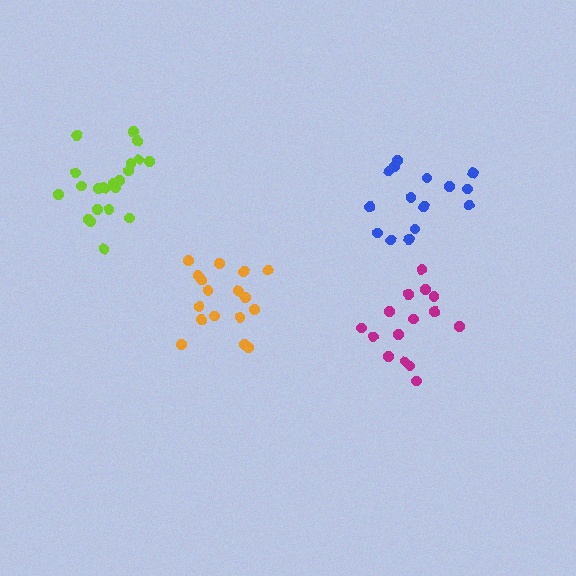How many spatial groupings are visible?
There are 4 spatial groupings.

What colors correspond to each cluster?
The clusters are colored: magenta, orange, blue, lime.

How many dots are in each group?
Group 1: 15 dots, Group 2: 17 dots, Group 3: 15 dots, Group 4: 21 dots (68 total).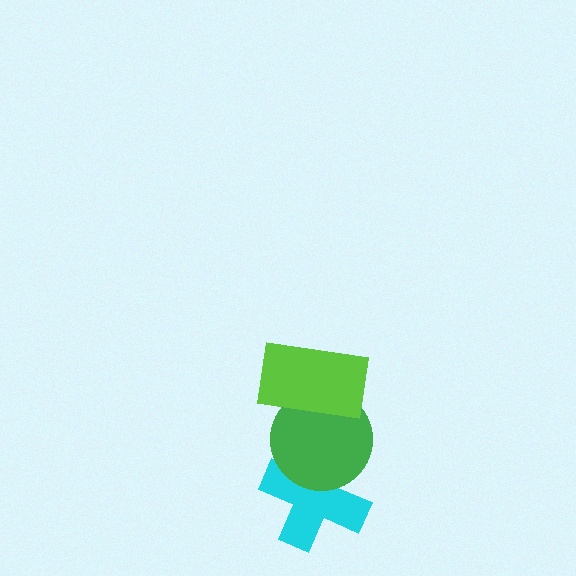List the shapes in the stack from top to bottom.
From top to bottom: the lime rectangle, the green circle, the cyan cross.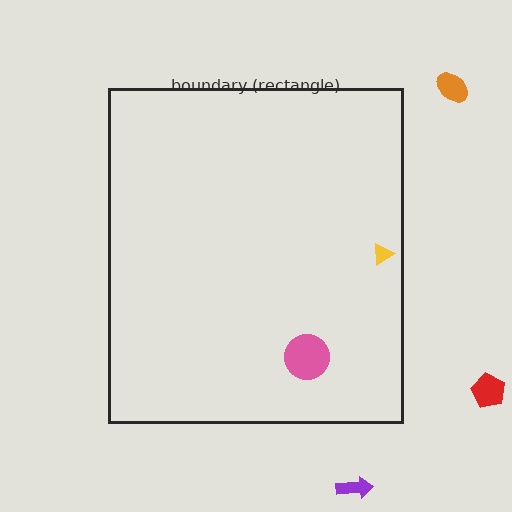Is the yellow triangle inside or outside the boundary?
Inside.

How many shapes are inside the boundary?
2 inside, 3 outside.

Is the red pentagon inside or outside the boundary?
Outside.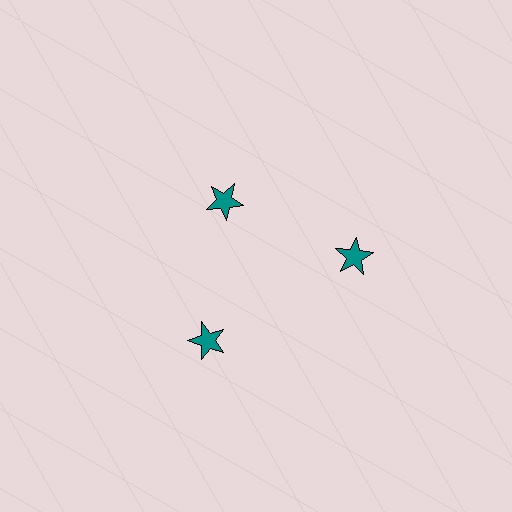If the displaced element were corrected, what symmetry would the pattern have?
It would have 3-fold rotational symmetry — the pattern would map onto itself every 120 degrees.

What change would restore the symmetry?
The symmetry would be restored by moving it outward, back onto the ring so that all 3 stars sit at equal angles and equal distance from the center.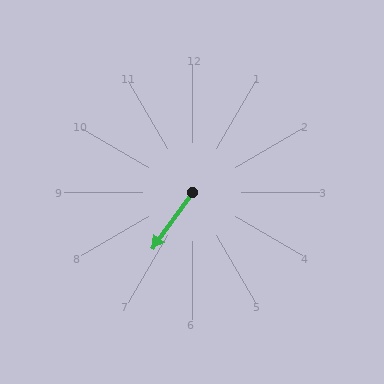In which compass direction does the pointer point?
Southwest.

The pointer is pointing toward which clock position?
Roughly 7 o'clock.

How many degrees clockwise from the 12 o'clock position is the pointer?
Approximately 215 degrees.